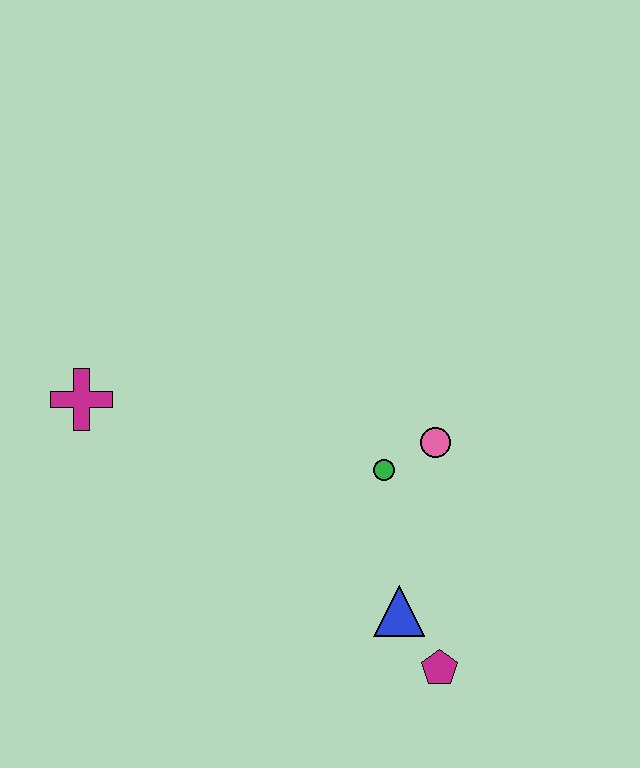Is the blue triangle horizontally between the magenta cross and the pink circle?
Yes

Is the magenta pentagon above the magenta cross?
No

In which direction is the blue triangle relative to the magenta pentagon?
The blue triangle is above the magenta pentagon.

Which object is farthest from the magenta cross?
The magenta pentagon is farthest from the magenta cross.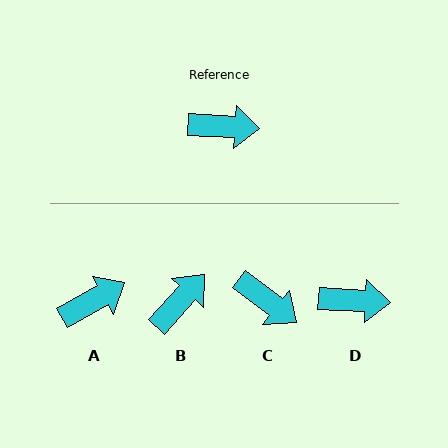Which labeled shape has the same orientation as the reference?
D.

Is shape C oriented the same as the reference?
No, it is off by about 34 degrees.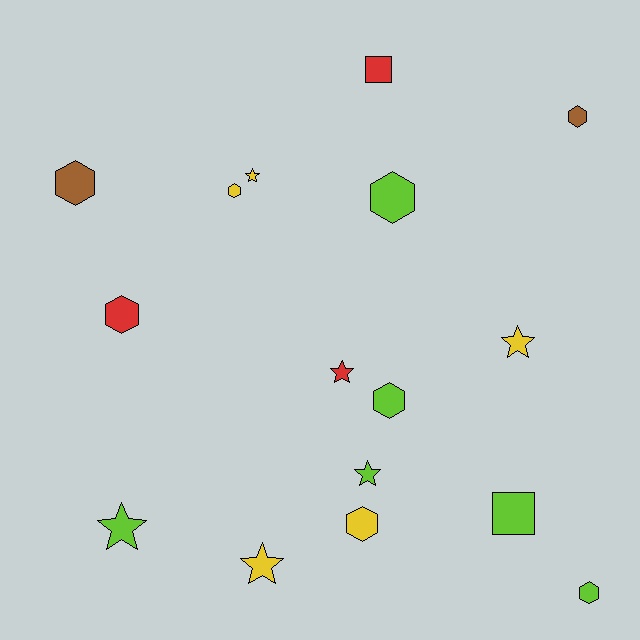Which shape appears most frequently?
Hexagon, with 8 objects.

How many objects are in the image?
There are 16 objects.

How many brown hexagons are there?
There are 2 brown hexagons.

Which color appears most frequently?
Lime, with 6 objects.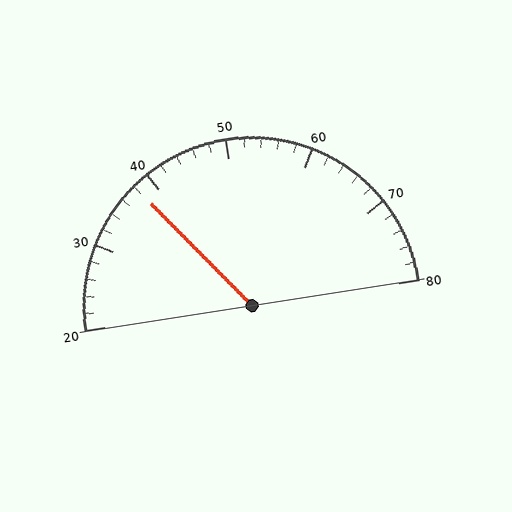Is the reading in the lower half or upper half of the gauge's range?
The reading is in the lower half of the range (20 to 80).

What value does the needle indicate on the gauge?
The needle indicates approximately 38.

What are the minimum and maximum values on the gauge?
The gauge ranges from 20 to 80.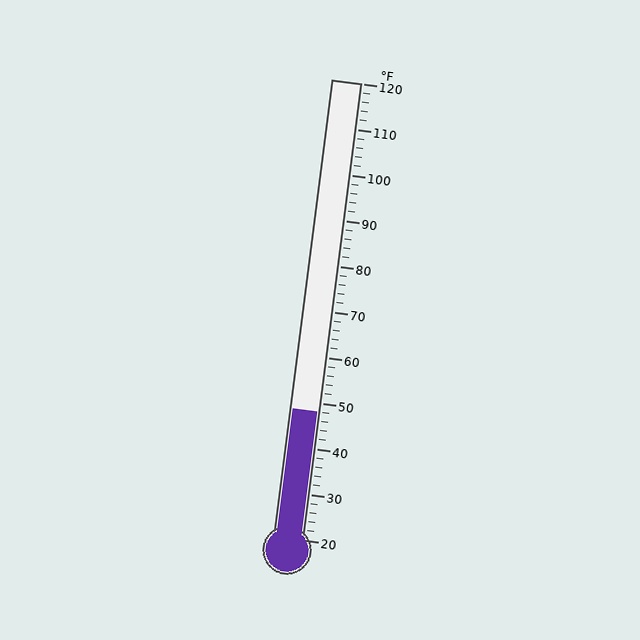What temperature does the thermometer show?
The thermometer shows approximately 48°F.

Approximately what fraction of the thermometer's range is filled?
The thermometer is filled to approximately 30% of its range.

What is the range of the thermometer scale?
The thermometer scale ranges from 20°F to 120°F.